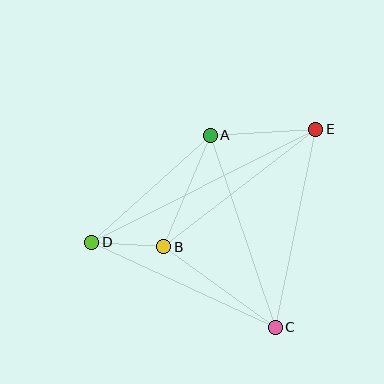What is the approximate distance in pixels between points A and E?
The distance between A and E is approximately 106 pixels.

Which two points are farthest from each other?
Points D and E are farthest from each other.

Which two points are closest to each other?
Points B and D are closest to each other.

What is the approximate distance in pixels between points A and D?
The distance between A and D is approximately 160 pixels.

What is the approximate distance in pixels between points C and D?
The distance between C and D is approximately 202 pixels.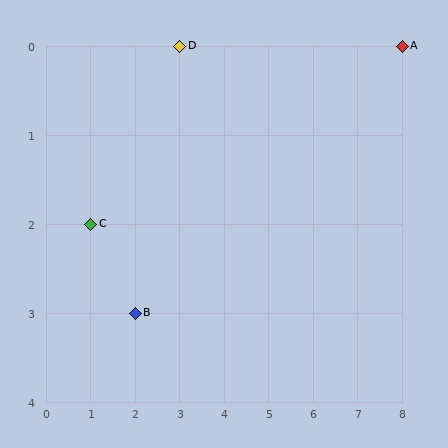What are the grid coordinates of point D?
Point D is at grid coordinates (3, 0).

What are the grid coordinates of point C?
Point C is at grid coordinates (1, 2).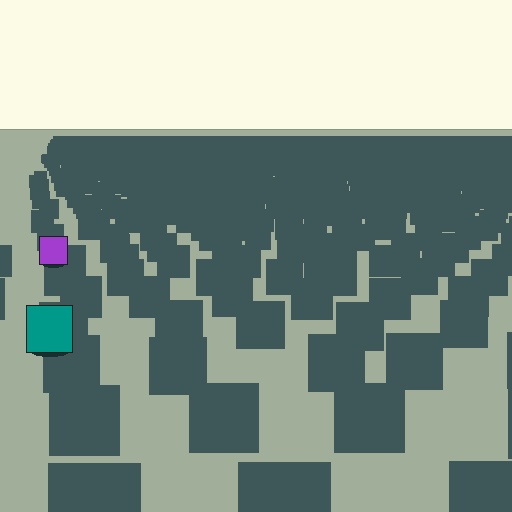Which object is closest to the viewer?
The teal square is closest. The texture marks near it are larger and more spread out.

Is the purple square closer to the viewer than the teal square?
No. The teal square is closer — you can tell from the texture gradient: the ground texture is coarser near it.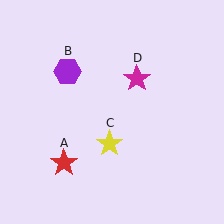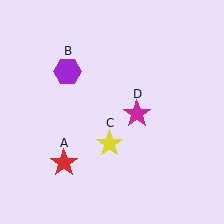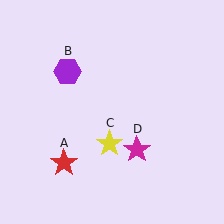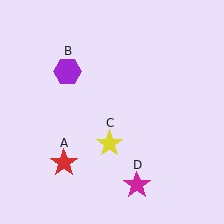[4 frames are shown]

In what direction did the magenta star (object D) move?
The magenta star (object D) moved down.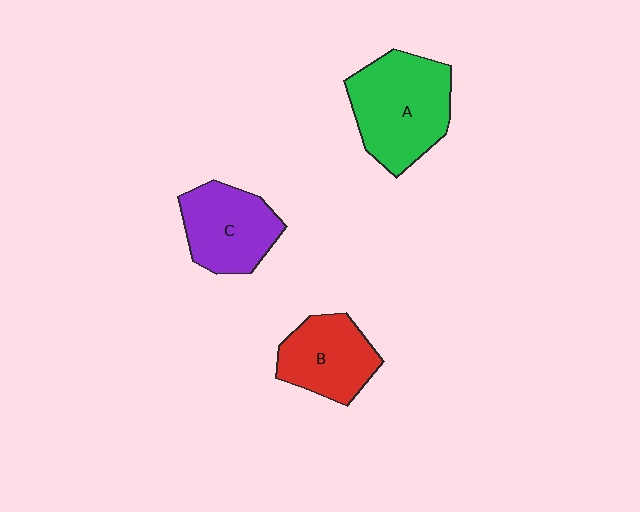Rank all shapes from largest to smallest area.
From largest to smallest: A (green), C (purple), B (red).